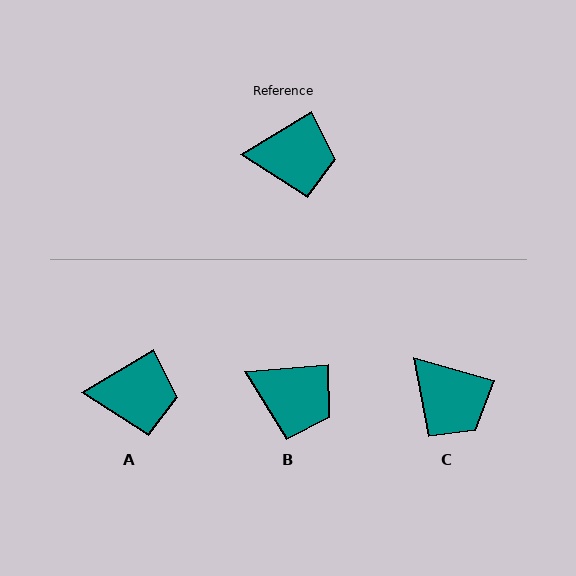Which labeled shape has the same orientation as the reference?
A.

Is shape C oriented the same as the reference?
No, it is off by about 47 degrees.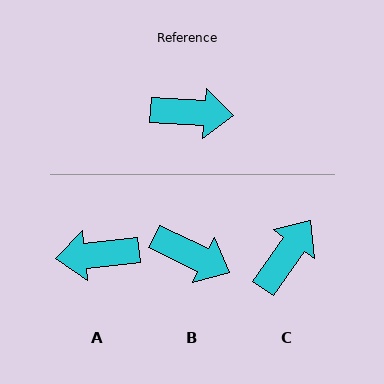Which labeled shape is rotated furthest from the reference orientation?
A, about 170 degrees away.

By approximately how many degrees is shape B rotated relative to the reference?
Approximately 22 degrees clockwise.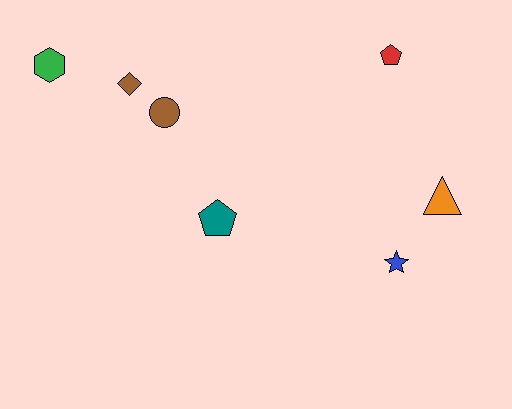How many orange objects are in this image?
There is 1 orange object.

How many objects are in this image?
There are 7 objects.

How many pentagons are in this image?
There are 2 pentagons.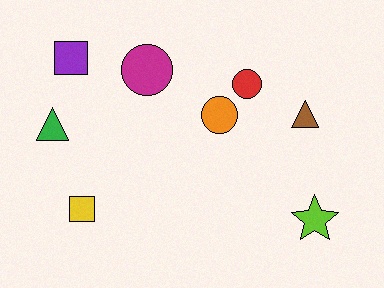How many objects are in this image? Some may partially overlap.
There are 8 objects.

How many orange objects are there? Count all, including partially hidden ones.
There is 1 orange object.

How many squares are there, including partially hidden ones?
There are 2 squares.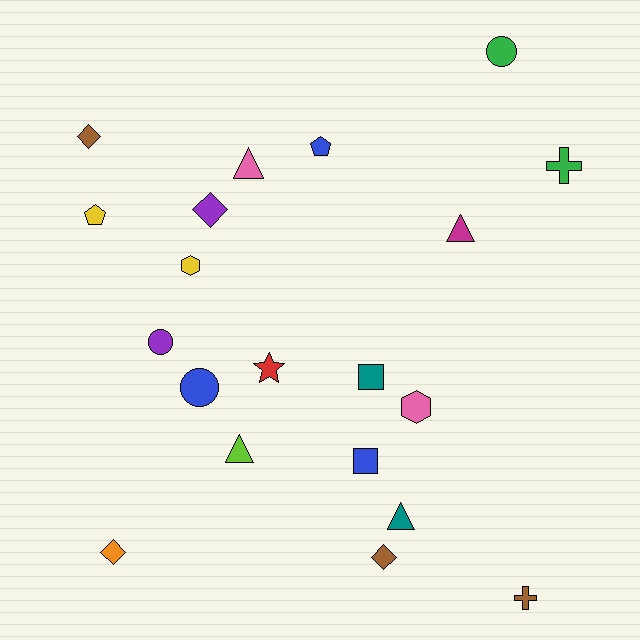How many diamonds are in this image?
There are 4 diamonds.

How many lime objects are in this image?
There is 1 lime object.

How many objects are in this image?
There are 20 objects.